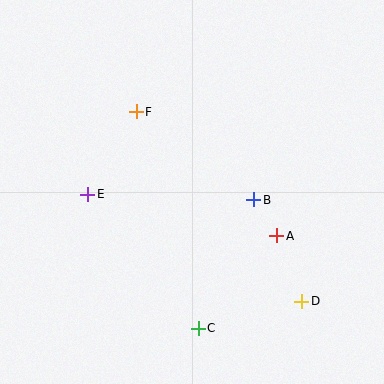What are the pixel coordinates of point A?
Point A is at (277, 236).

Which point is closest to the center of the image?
Point B at (254, 200) is closest to the center.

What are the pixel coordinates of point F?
Point F is at (136, 112).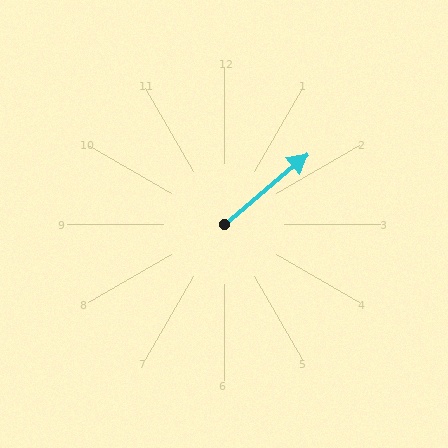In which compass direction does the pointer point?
Northeast.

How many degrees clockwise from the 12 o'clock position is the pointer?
Approximately 50 degrees.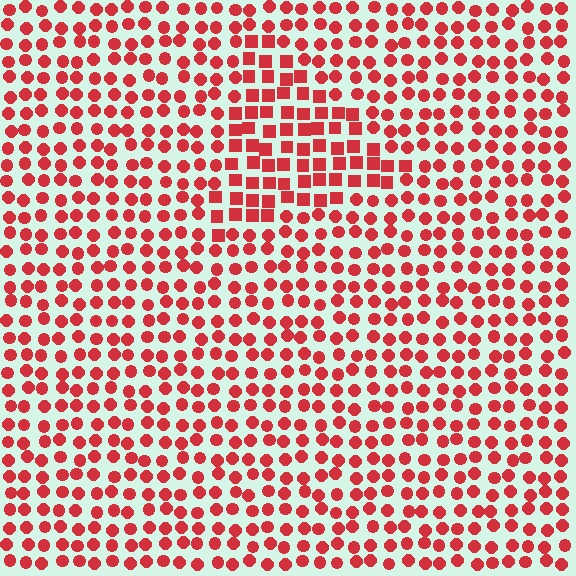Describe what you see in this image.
The image is filled with small red elements arranged in a uniform grid. A triangle-shaped region contains squares, while the surrounding area contains circles. The boundary is defined purely by the change in element shape.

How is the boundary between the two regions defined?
The boundary is defined by a change in element shape: squares inside vs. circles outside. All elements share the same color and spacing.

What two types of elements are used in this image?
The image uses squares inside the triangle region and circles outside it.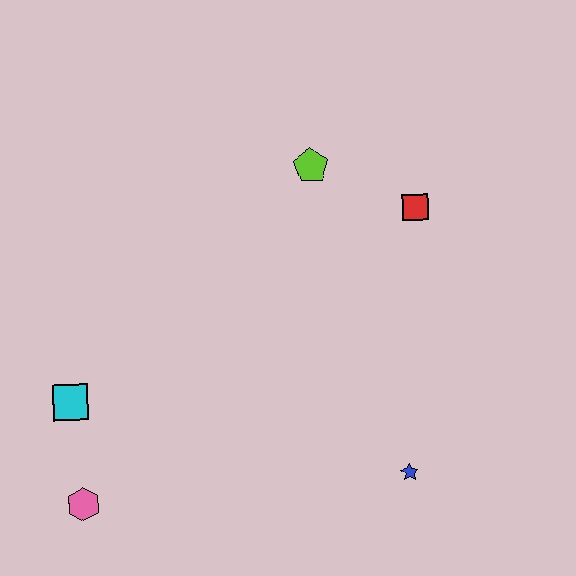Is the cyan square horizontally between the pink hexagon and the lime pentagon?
No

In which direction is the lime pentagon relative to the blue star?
The lime pentagon is above the blue star.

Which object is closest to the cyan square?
The pink hexagon is closest to the cyan square.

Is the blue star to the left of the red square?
Yes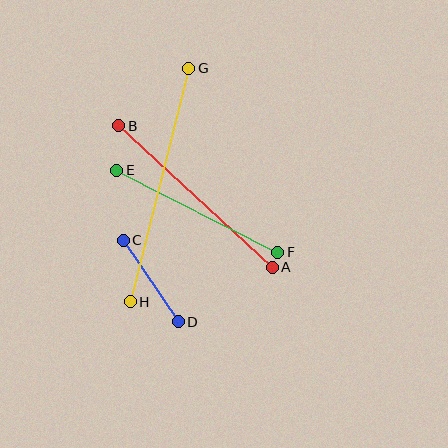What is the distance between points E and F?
The distance is approximately 181 pixels.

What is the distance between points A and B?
The distance is approximately 209 pixels.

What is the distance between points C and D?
The distance is approximately 98 pixels.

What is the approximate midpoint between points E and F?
The midpoint is at approximately (197, 211) pixels.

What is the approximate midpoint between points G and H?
The midpoint is at approximately (159, 185) pixels.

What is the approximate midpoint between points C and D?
The midpoint is at approximately (151, 281) pixels.